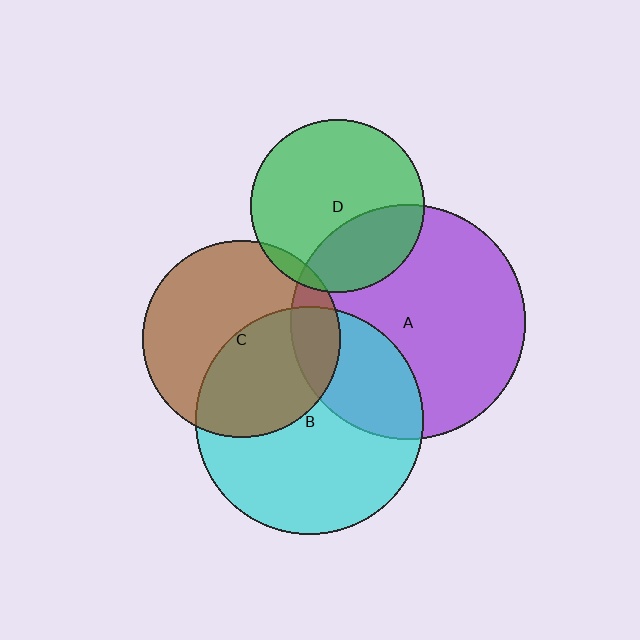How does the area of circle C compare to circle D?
Approximately 1.3 times.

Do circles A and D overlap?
Yes.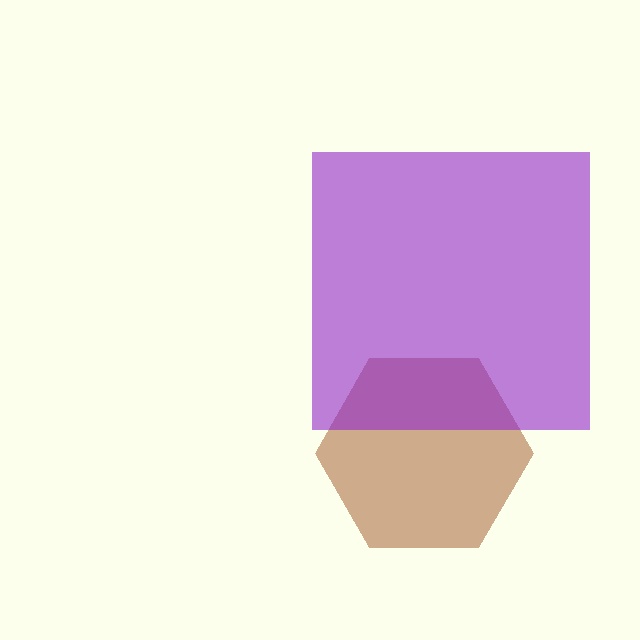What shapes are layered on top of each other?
The layered shapes are: a brown hexagon, a purple square.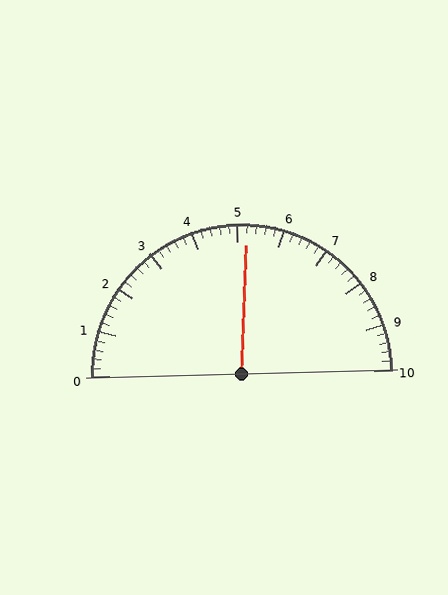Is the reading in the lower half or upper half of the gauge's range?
The reading is in the upper half of the range (0 to 10).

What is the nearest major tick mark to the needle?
The nearest major tick mark is 5.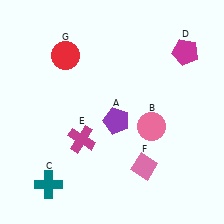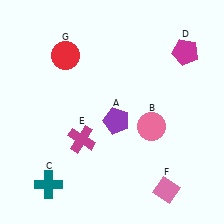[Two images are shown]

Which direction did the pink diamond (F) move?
The pink diamond (F) moved down.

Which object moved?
The pink diamond (F) moved down.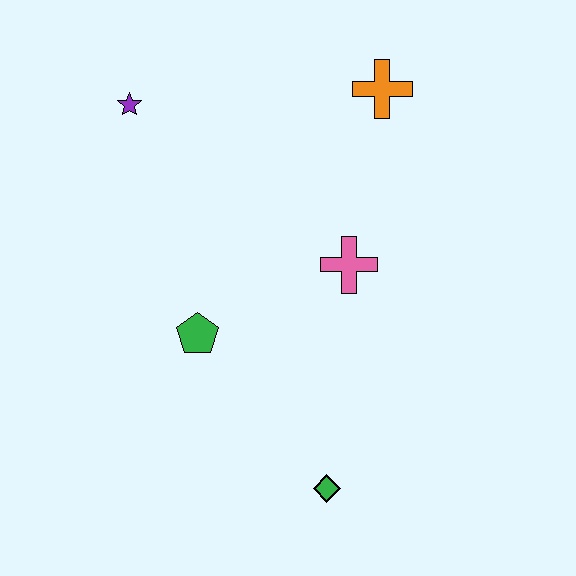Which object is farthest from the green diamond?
The purple star is farthest from the green diamond.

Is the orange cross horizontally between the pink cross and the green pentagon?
No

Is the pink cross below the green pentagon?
No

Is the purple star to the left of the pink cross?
Yes